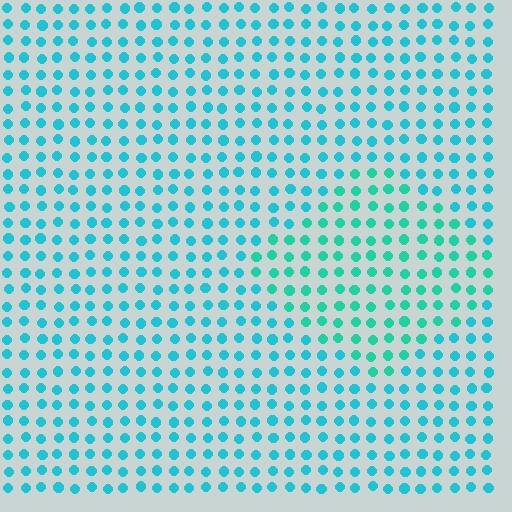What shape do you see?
I see a diamond.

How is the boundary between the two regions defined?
The boundary is defined purely by a slight shift in hue (about 21 degrees). Spacing, size, and orientation are identical on both sides.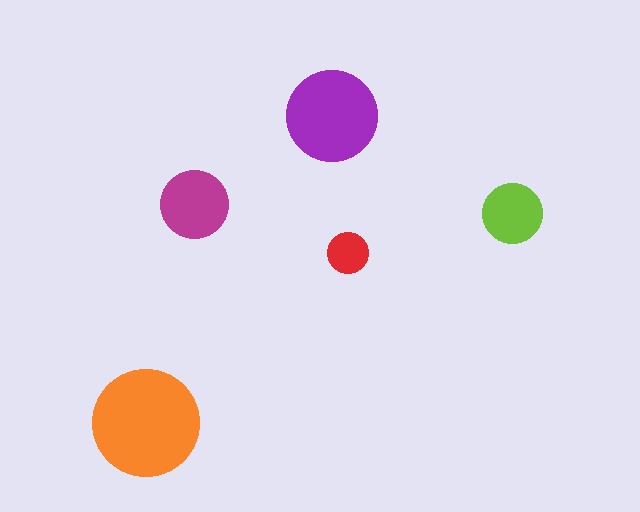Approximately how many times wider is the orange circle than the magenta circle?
About 1.5 times wider.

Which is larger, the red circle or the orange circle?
The orange one.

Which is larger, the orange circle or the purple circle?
The orange one.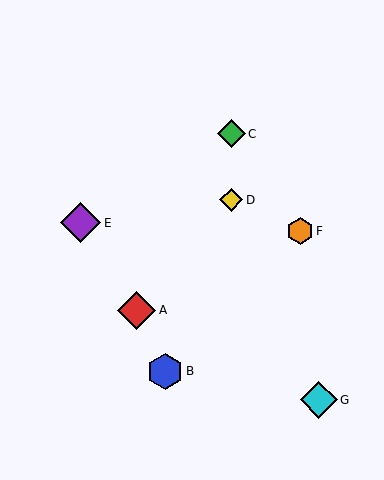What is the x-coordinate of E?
Object E is at x≈81.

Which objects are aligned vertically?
Objects C, D are aligned vertically.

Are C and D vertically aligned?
Yes, both are at x≈231.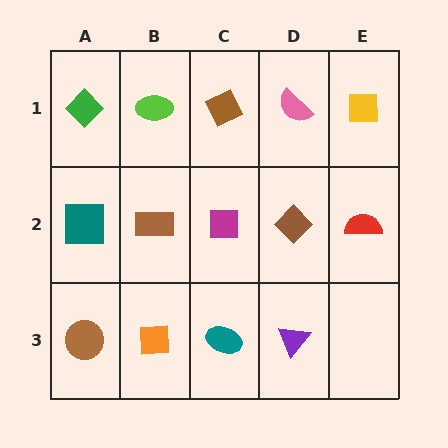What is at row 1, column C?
A brown diamond.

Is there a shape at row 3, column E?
No, that cell is empty.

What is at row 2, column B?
A brown rectangle.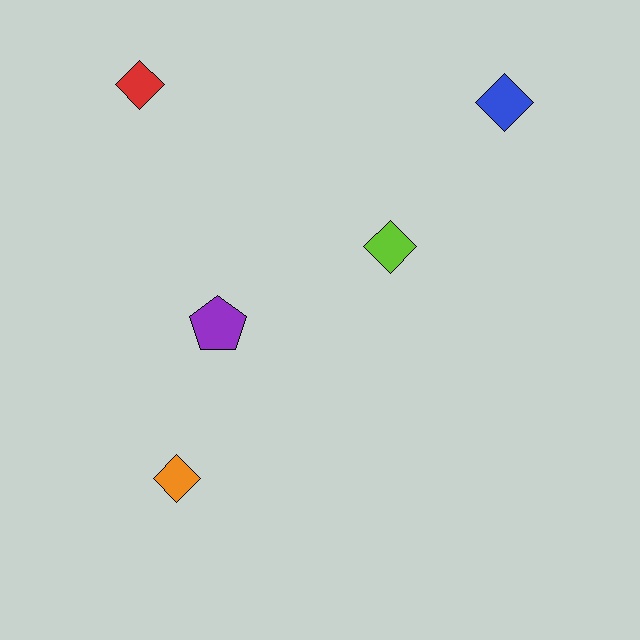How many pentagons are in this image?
There is 1 pentagon.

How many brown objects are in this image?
There are no brown objects.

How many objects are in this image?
There are 5 objects.